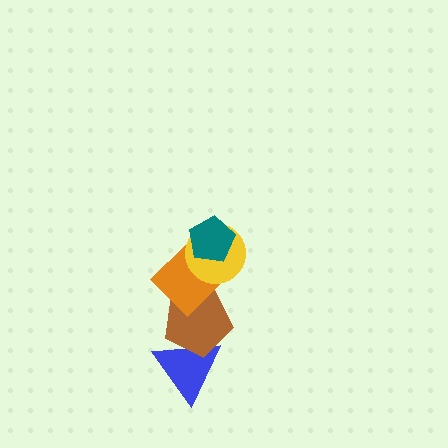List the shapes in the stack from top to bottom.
From top to bottom: the teal pentagon, the yellow circle, the orange diamond, the brown pentagon, the blue triangle.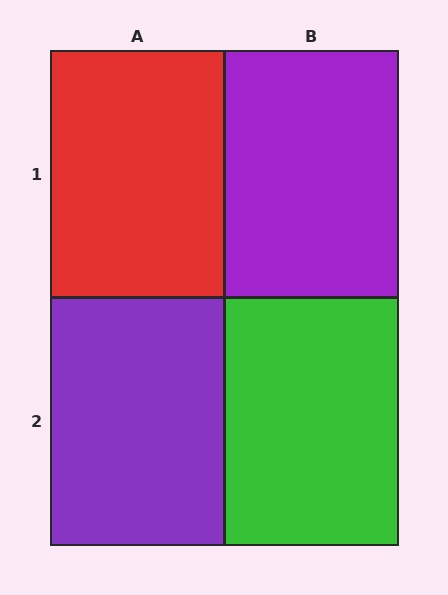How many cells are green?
1 cell is green.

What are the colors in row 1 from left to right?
Red, purple.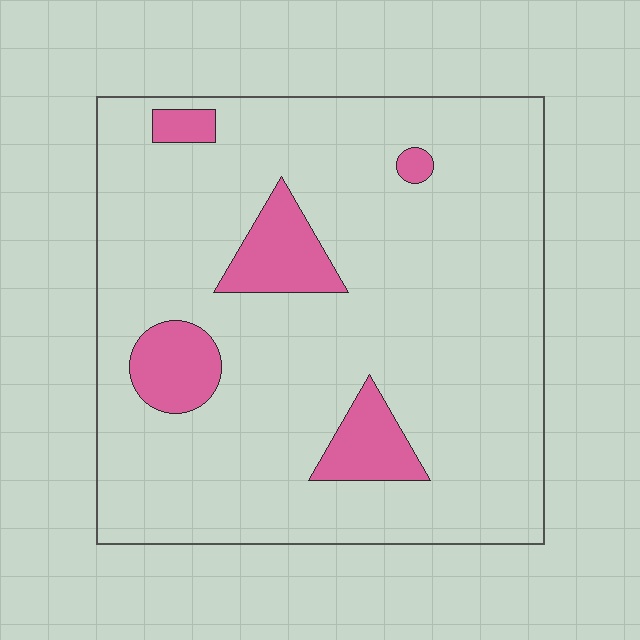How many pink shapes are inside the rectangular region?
5.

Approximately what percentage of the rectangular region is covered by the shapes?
Approximately 10%.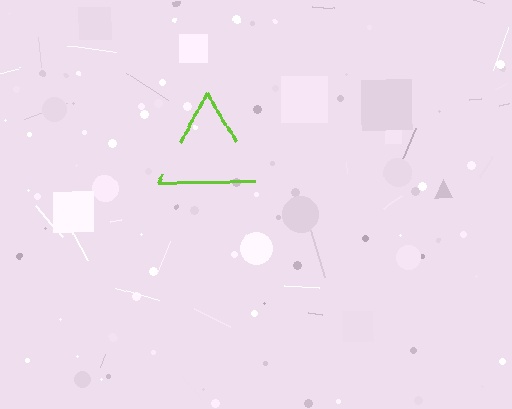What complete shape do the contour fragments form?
The contour fragments form a triangle.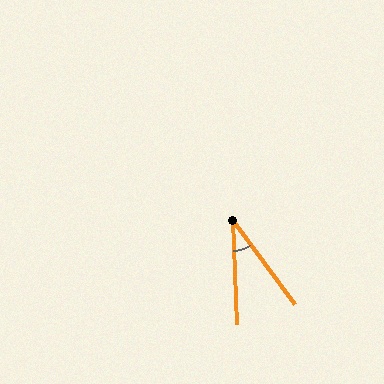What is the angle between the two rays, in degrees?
Approximately 34 degrees.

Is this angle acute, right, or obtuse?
It is acute.